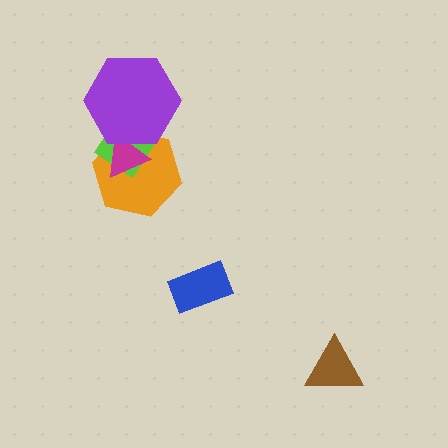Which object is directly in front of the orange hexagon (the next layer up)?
The lime diamond is directly in front of the orange hexagon.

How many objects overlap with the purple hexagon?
3 objects overlap with the purple hexagon.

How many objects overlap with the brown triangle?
0 objects overlap with the brown triangle.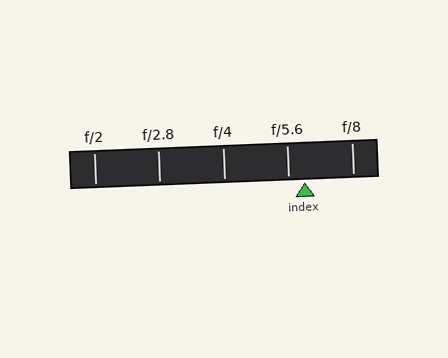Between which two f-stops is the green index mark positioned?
The index mark is between f/5.6 and f/8.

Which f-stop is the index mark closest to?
The index mark is closest to f/5.6.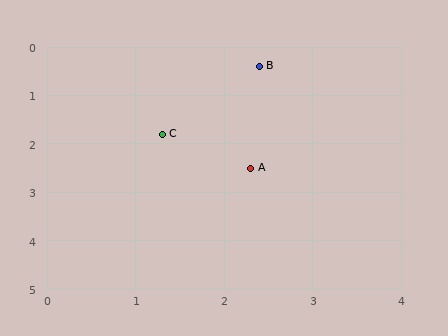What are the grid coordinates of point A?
Point A is at approximately (2.3, 2.5).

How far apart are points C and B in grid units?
Points C and B are about 1.8 grid units apart.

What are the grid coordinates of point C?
Point C is at approximately (1.3, 1.8).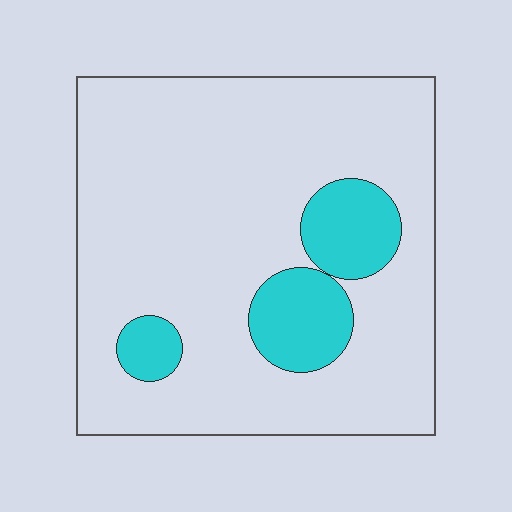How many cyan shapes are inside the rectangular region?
3.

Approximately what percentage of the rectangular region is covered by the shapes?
Approximately 15%.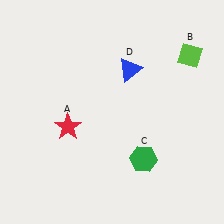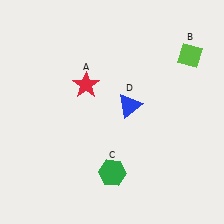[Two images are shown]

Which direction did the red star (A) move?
The red star (A) moved up.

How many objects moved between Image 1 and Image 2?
3 objects moved between the two images.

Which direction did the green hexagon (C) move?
The green hexagon (C) moved left.